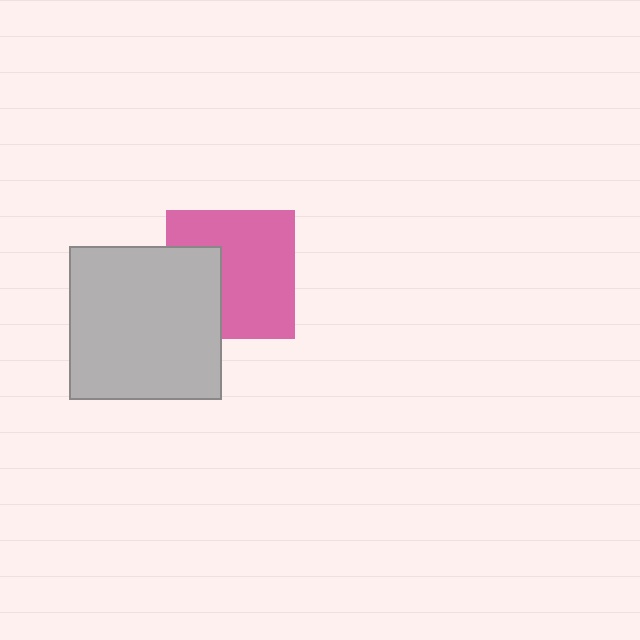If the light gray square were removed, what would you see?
You would see the complete pink square.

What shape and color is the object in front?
The object in front is a light gray square.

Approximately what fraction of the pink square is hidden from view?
Roughly 31% of the pink square is hidden behind the light gray square.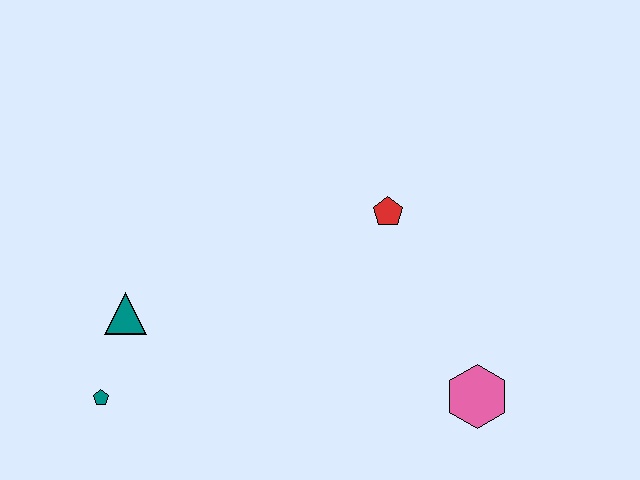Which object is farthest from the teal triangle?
The pink hexagon is farthest from the teal triangle.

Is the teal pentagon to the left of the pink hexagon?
Yes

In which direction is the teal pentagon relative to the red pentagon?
The teal pentagon is to the left of the red pentagon.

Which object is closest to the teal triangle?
The teal pentagon is closest to the teal triangle.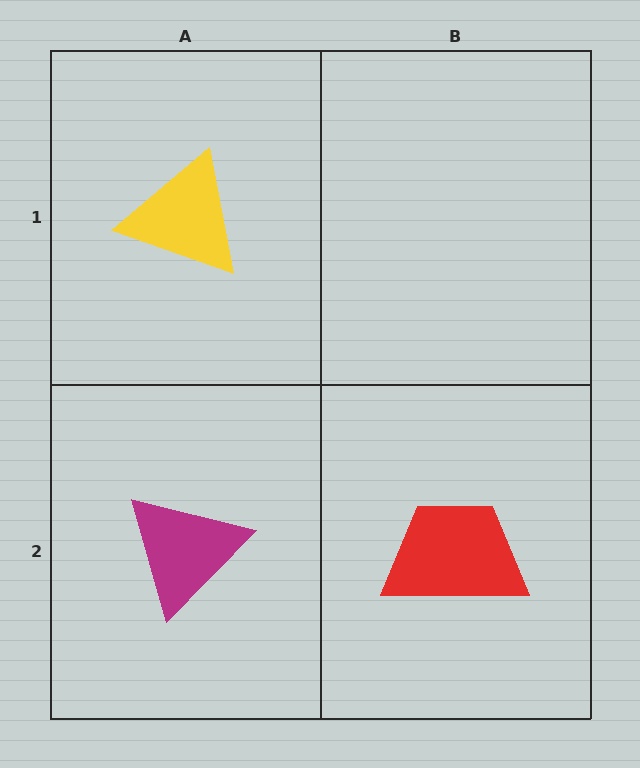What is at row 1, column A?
A yellow triangle.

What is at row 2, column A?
A magenta triangle.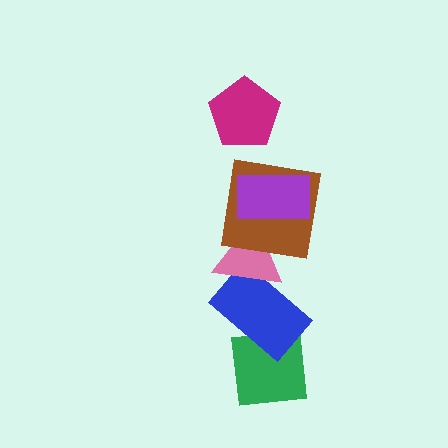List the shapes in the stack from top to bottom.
From top to bottom: the magenta pentagon, the purple rectangle, the brown square, the pink triangle, the blue rectangle, the green square.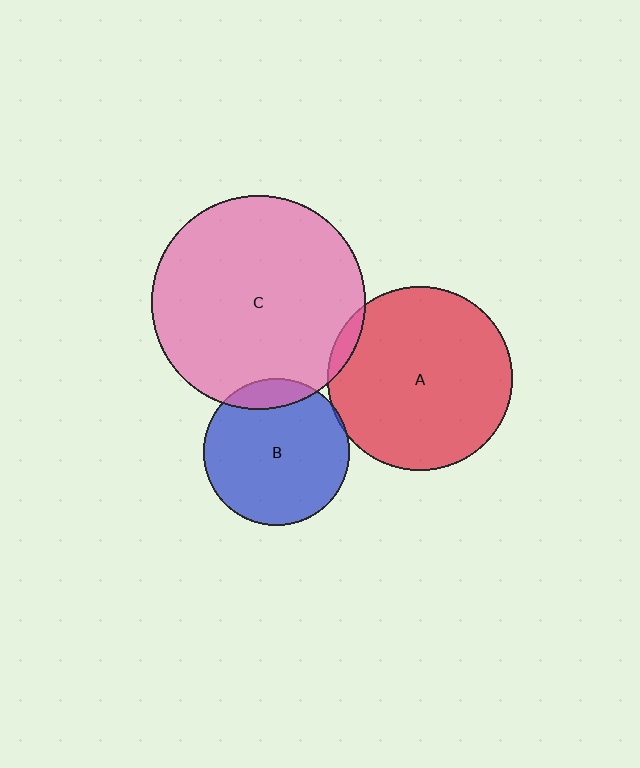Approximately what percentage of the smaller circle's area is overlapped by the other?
Approximately 5%.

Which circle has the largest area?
Circle C (pink).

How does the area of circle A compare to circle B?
Approximately 1.6 times.